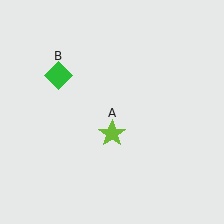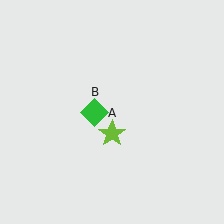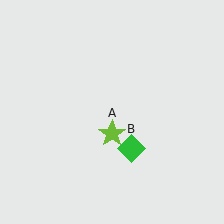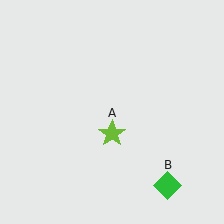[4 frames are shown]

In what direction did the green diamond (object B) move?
The green diamond (object B) moved down and to the right.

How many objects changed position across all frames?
1 object changed position: green diamond (object B).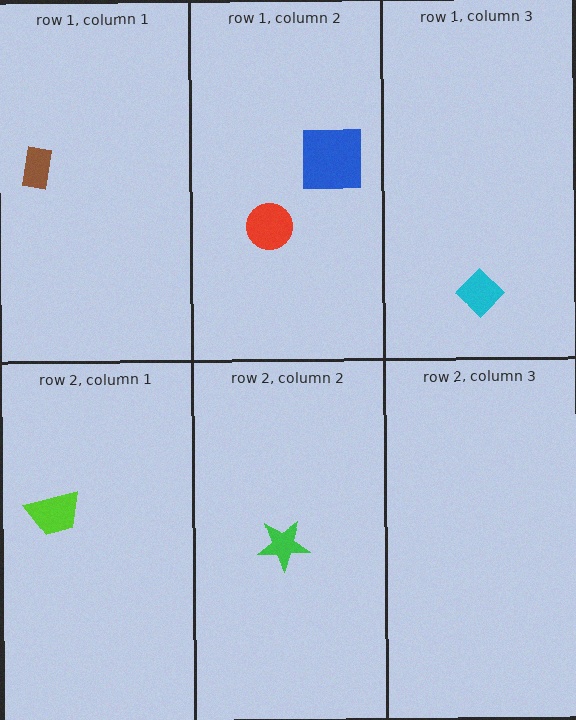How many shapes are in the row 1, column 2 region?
2.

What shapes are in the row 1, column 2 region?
The blue square, the red circle.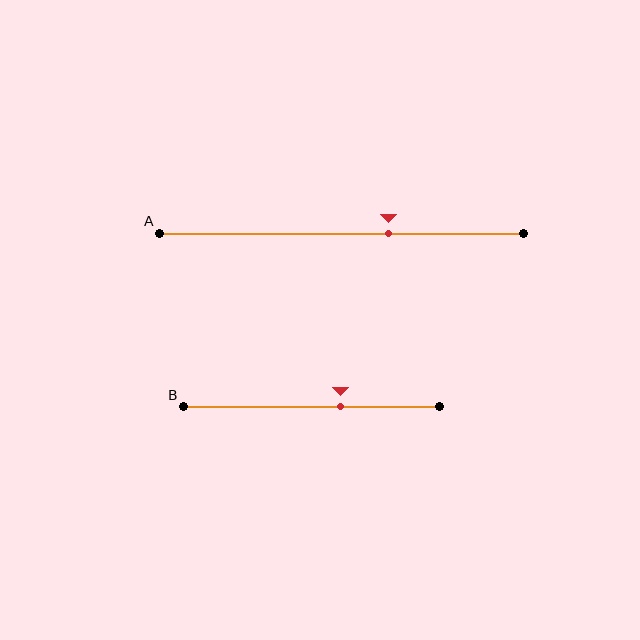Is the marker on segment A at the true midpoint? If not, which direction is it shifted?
No, the marker on segment A is shifted to the right by about 13% of the segment length.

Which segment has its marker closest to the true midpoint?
Segment B has its marker closest to the true midpoint.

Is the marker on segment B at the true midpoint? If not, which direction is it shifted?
No, the marker on segment B is shifted to the right by about 11% of the segment length.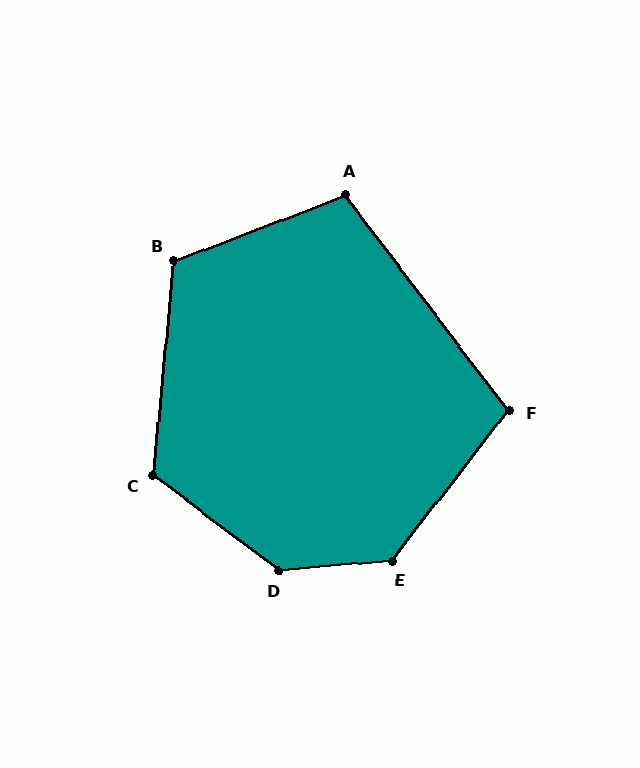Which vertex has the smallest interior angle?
F, at approximately 105 degrees.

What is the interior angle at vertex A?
Approximately 106 degrees (obtuse).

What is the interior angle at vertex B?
Approximately 117 degrees (obtuse).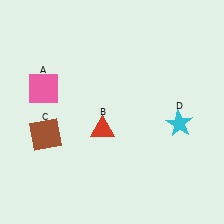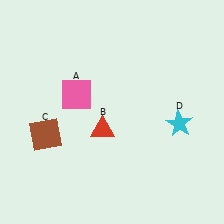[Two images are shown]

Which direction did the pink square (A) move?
The pink square (A) moved right.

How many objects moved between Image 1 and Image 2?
1 object moved between the two images.